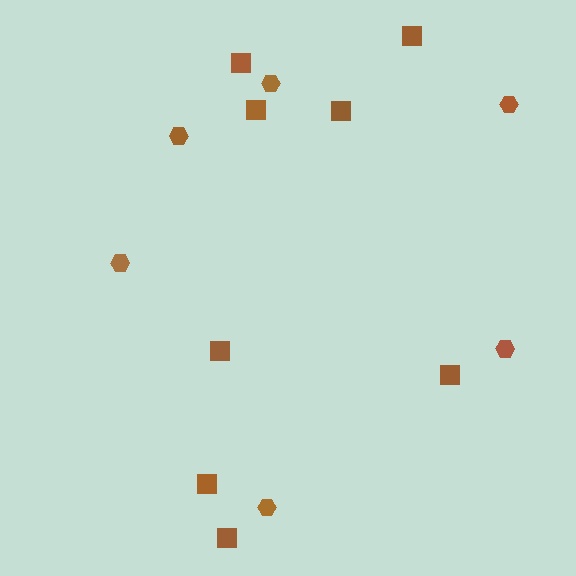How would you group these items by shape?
There are 2 groups: one group of squares (8) and one group of hexagons (6).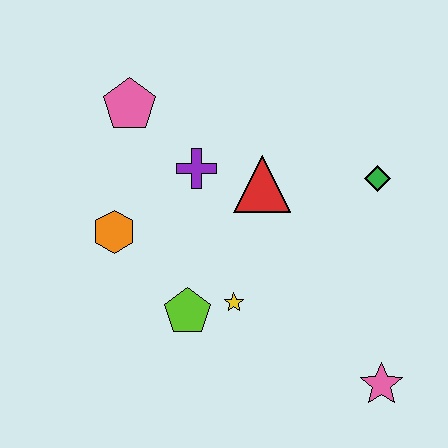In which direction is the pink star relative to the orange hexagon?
The pink star is to the right of the orange hexagon.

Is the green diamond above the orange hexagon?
Yes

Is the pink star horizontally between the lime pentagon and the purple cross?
No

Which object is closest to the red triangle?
The purple cross is closest to the red triangle.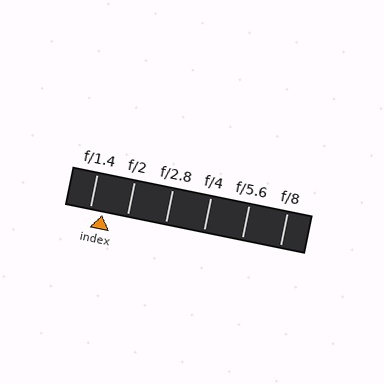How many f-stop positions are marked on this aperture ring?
There are 6 f-stop positions marked.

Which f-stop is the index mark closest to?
The index mark is closest to f/1.4.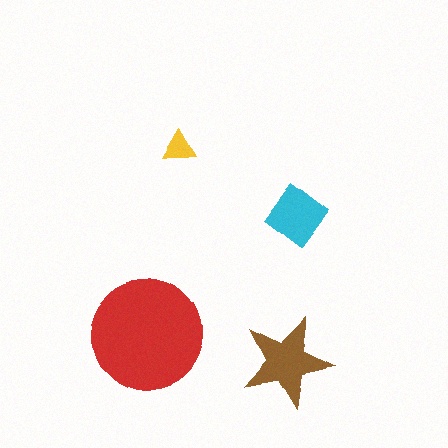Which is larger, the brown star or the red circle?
The red circle.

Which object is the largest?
The red circle.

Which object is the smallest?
The yellow triangle.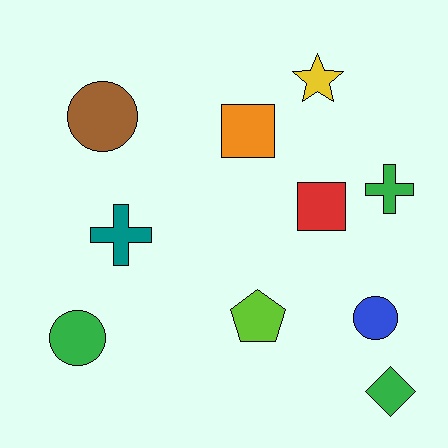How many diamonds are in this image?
There is 1 diamond.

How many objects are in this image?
There are 10 objects.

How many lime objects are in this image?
There is 1 lime object.